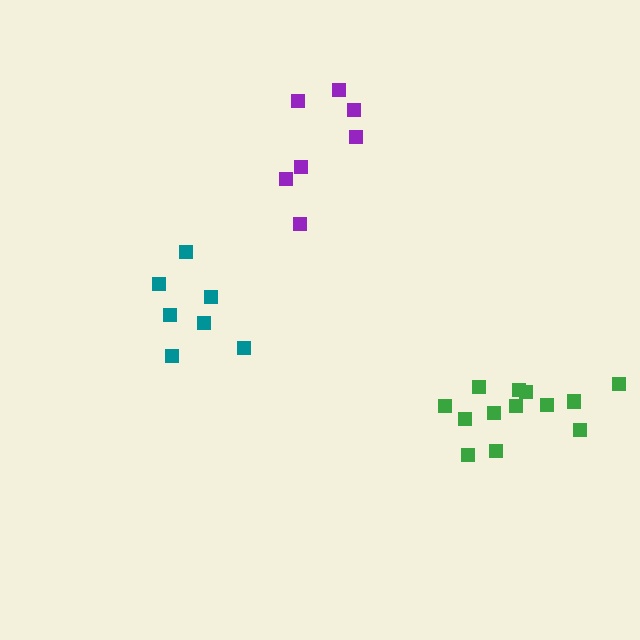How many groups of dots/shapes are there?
There are 3 groups.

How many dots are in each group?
Group 1: 7 dots, Group 2: 7 dots, Group 3: 13 dots (27 total).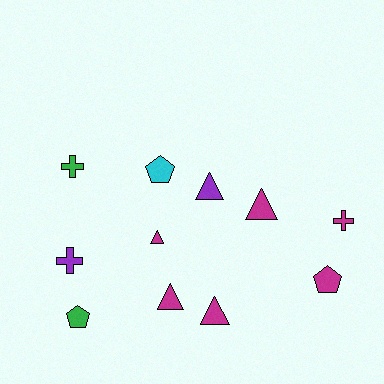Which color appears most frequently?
Magenta, with 6 objects.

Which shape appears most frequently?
Triangle, with 5 objects.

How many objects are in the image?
There are 11 objects.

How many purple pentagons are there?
There are no purple pentagons.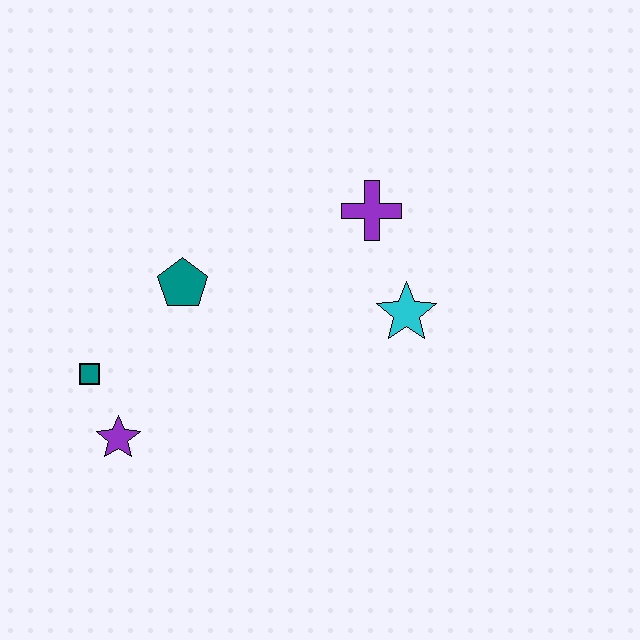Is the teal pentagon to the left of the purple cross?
Yes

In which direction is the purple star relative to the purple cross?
The purple star is to the left of the purple cross.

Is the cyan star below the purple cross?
Yes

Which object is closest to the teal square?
The purple star is closest to the teal square.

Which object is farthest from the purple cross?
The purple star is farthest from the purple cross.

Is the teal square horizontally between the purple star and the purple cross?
No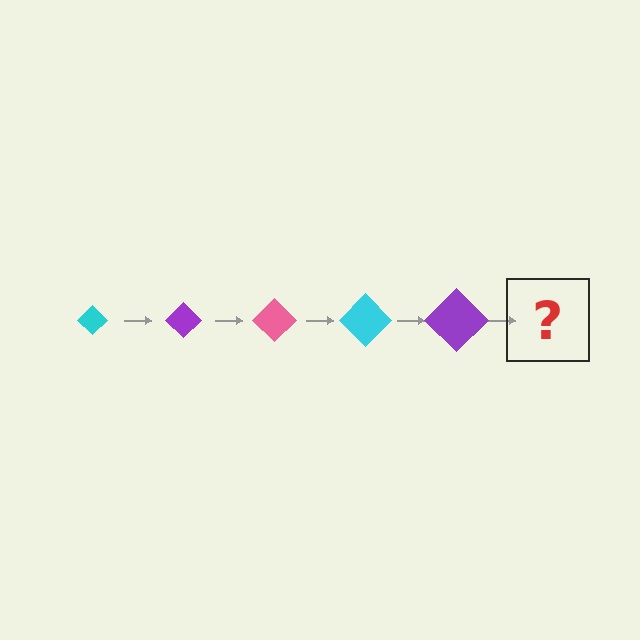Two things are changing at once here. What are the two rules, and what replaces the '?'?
The two rules are that the diamond grows larger each step and the color cycles through cyan, purple, and pink. The '?' should be a pink diamond, larger than the previous one.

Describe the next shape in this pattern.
It should be a pink diamond, larger than the previous one.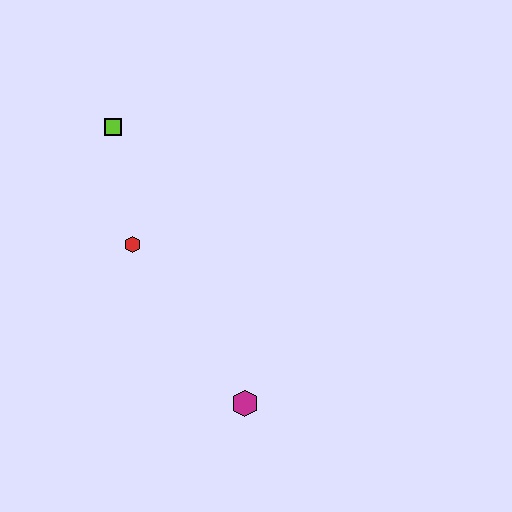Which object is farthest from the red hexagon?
The magenta hexagon is farthest from the red hexagon.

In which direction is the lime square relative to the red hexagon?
The lime square is above the red hexagon.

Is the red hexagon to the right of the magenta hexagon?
No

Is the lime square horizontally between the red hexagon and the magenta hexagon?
No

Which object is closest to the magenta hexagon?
The red hexagon is closest to the magenta hexagon.